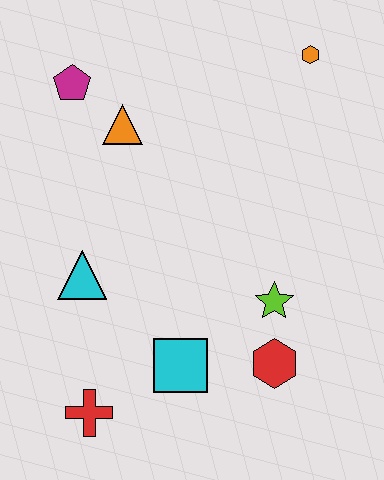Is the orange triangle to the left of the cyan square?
Yes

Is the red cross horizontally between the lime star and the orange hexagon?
No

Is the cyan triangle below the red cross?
No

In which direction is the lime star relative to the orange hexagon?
The lime star is below the orange hexagon.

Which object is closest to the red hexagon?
The lime star is closest to the red hexagon.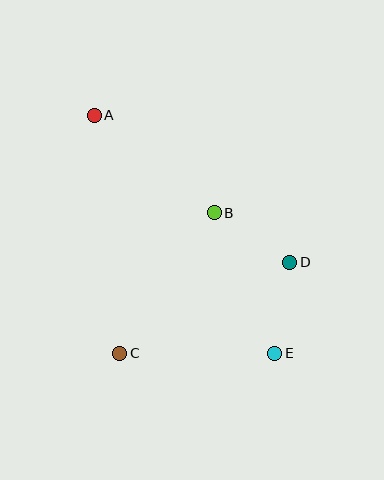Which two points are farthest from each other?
Points A and E are farthest from each other.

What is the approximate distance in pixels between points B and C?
The distance between B and C is approximately 169 pixels.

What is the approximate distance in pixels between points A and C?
The distance between A and C is approximately 239 pixels.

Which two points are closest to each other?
Points B and D are closest to each other.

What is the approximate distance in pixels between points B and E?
The distance between B and E is approximately 153 pixels.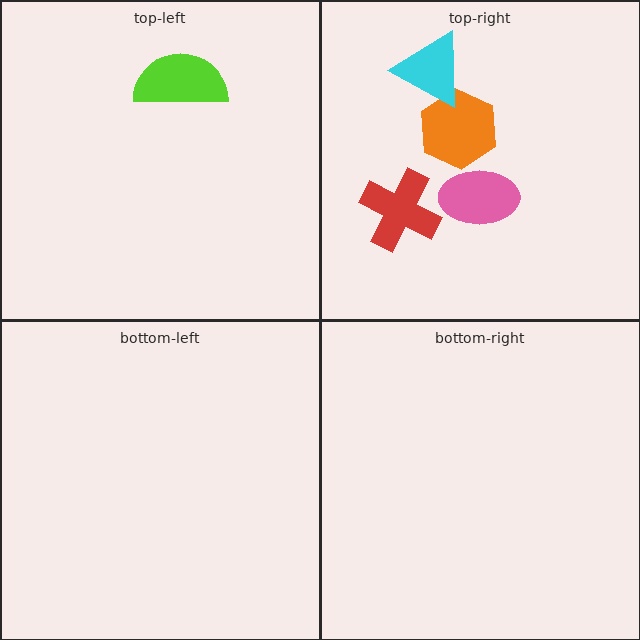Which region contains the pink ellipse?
The top-right region.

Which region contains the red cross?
The top-right region.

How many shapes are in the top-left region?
1.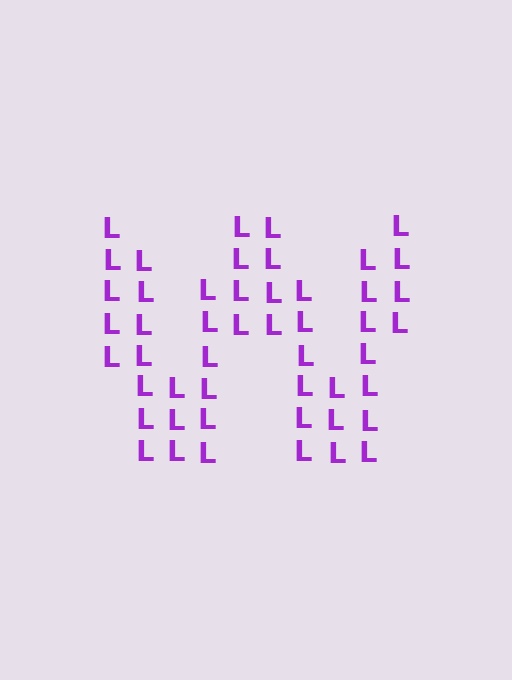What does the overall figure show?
The overall figure shows the letter W.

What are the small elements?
The small elements are letter L's.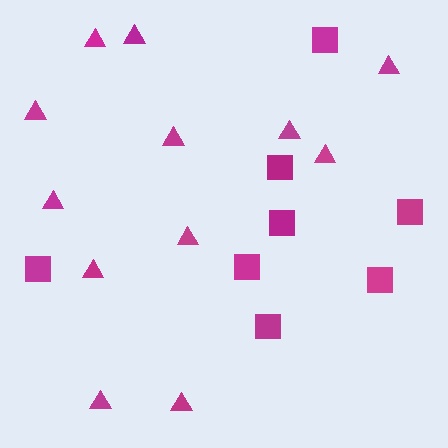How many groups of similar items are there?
There are 2 groups: one group of triangles (12) and one group of squares (8).